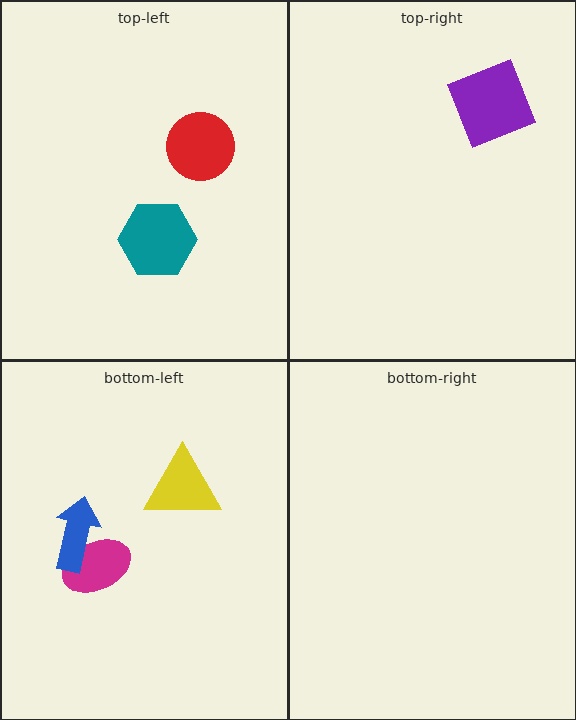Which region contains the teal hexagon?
The top-left region.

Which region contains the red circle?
The top-left region.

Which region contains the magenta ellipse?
The bottom-left region.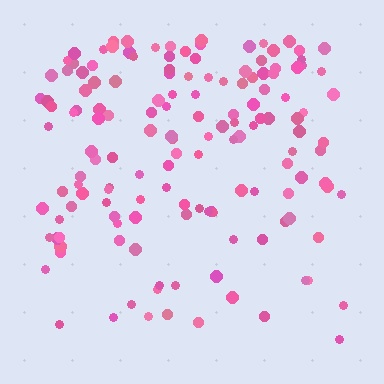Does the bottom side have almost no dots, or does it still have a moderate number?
Still a moderate number, just noticeably fewer than the top.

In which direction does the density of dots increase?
From bottom to top, with the top side densest.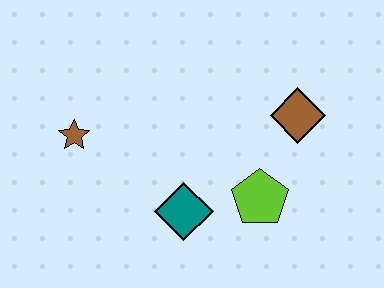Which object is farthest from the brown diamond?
The brown star is farthest from the brown diamond.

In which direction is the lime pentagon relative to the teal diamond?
The lime pentagon is to the right of the teal diamond.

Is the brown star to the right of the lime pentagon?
No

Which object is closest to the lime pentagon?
The teal diamond is closest to the lime pentagon.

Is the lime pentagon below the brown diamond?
Yes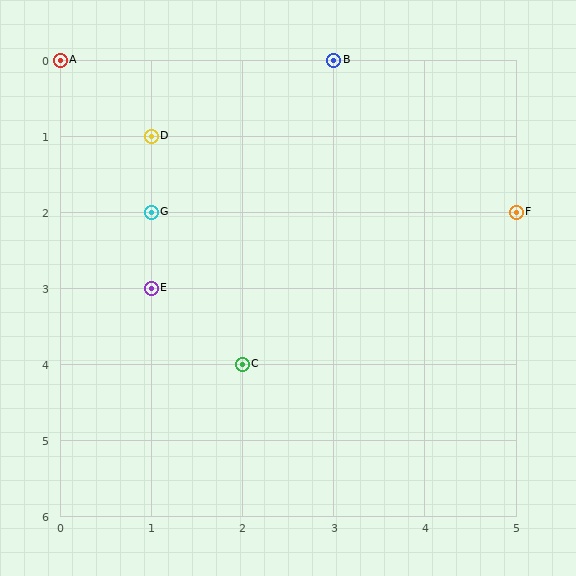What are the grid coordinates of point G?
Point G is at grid coordinates (1, 2).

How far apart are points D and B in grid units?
Points D and B are 2 columns and 1 row apart (about 2.2 grid units diagonally).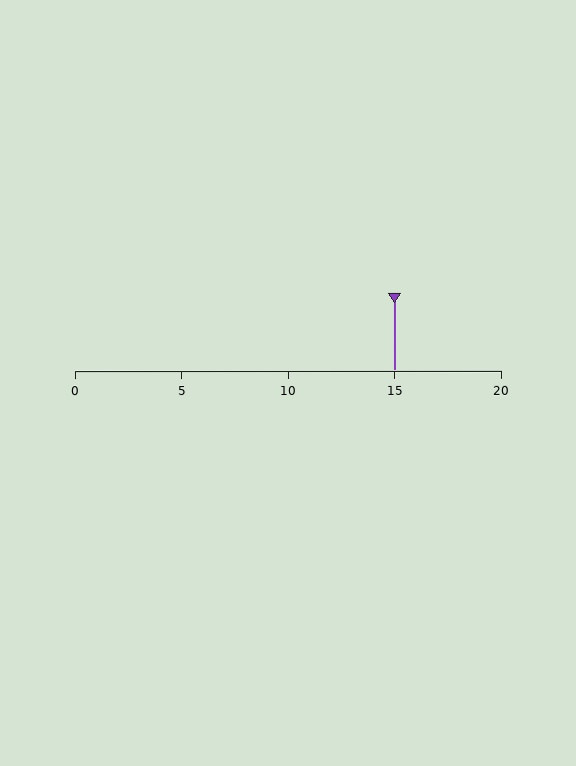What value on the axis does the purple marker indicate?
The marker indicates approximately 15.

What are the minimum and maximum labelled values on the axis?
The axis runs from 0 to 20.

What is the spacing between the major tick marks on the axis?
The major ticks are spaced 5 apart.